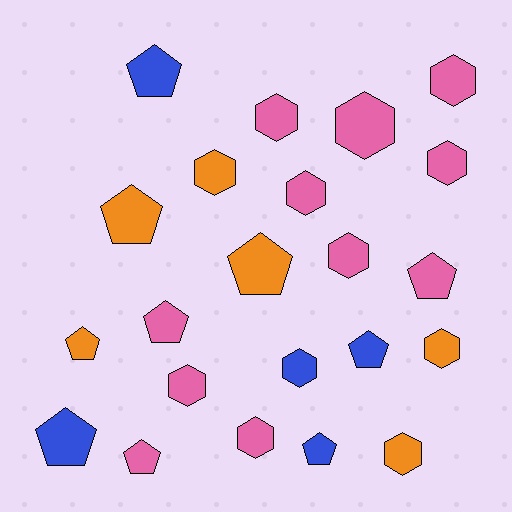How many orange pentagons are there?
There are 3 orange pentagons.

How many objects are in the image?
There are 22 objects.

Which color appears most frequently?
Pink, with 11 objects.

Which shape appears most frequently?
Hexagon, with 12 objects.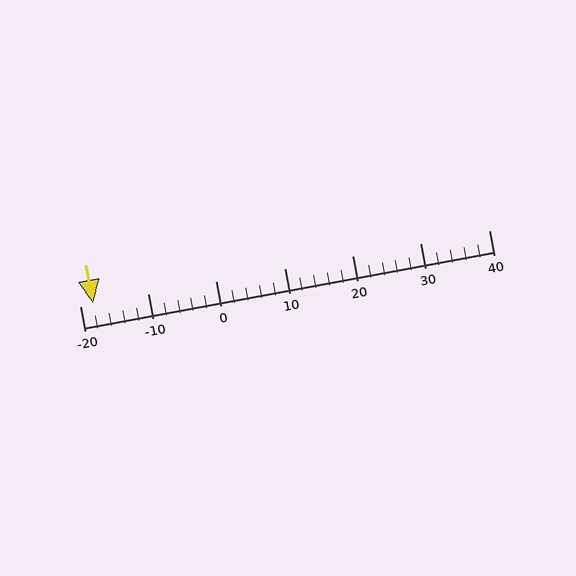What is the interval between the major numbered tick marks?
The major tick marks are spaced 10 units apart.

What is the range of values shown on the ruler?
The ruler shows values from -20 to 40.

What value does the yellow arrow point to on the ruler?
The yellow arrow points to approximately -18.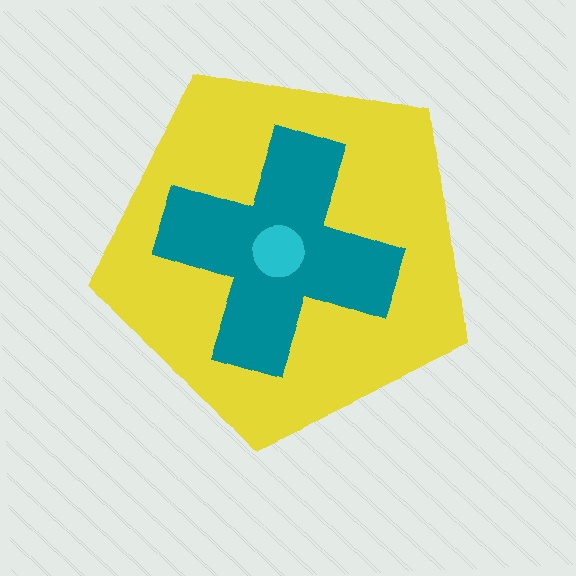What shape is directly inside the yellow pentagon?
The teal cross.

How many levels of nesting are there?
3.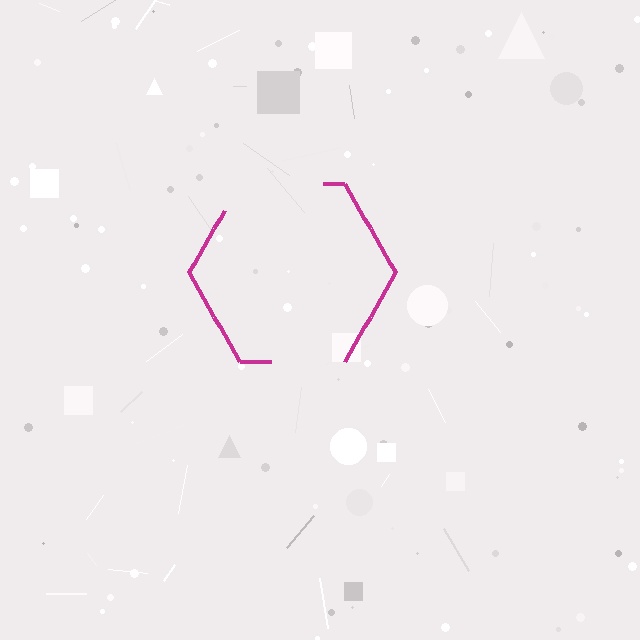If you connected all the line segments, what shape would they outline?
They would outline a hexagon.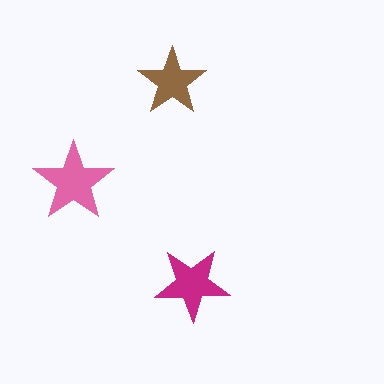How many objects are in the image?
There are 3 objects in the image.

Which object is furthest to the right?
The magenta star is rightmost.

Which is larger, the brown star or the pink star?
The pink one.